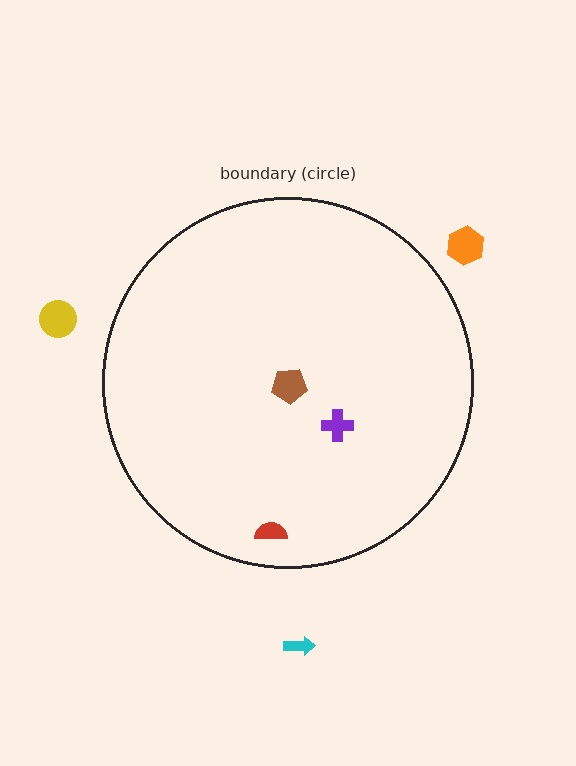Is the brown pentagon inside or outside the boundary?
Inside.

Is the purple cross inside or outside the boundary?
Inside.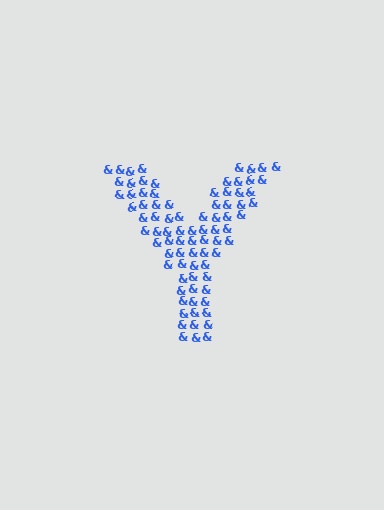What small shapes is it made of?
It is made of small ampersands.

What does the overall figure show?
The overall figure shows the letter Y.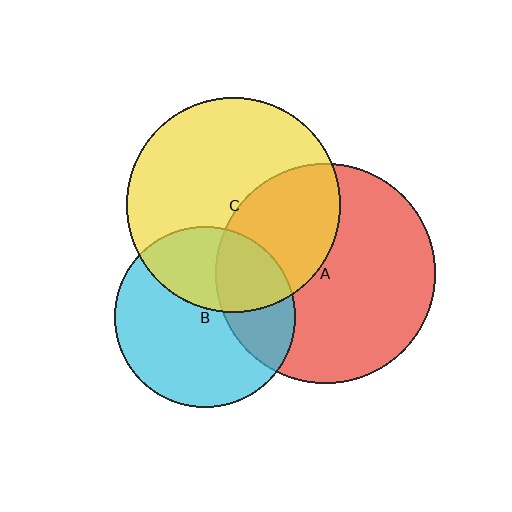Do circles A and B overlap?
Yes.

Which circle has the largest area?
Circle A (red).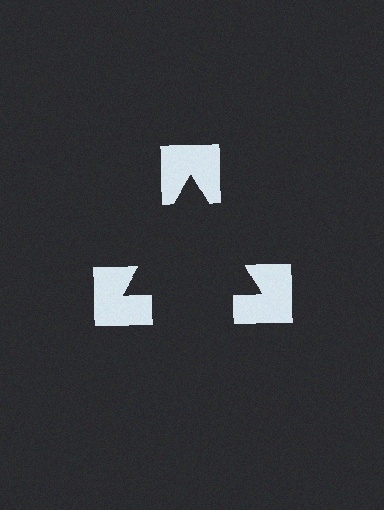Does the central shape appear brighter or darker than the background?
It typically appears slightly darker than the background, even though no actual brightness change is drawn.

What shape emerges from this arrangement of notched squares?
An illusory triangle — its edges are inferred from the aligned wedge cuts in the notched squares, not physically drawn.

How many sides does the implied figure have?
3 sides.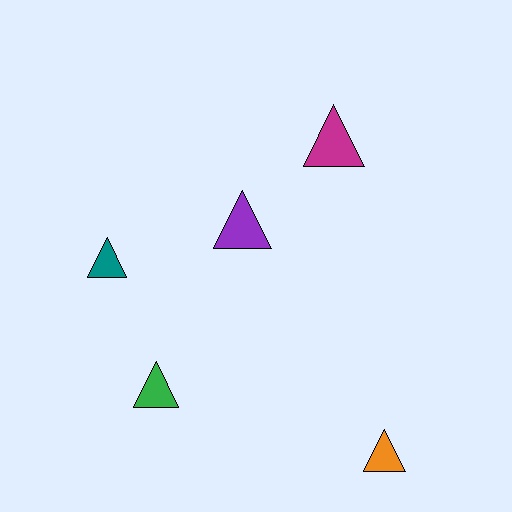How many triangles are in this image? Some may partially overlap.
There are 5 triangles.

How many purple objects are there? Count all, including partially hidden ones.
There is 1 purple object.